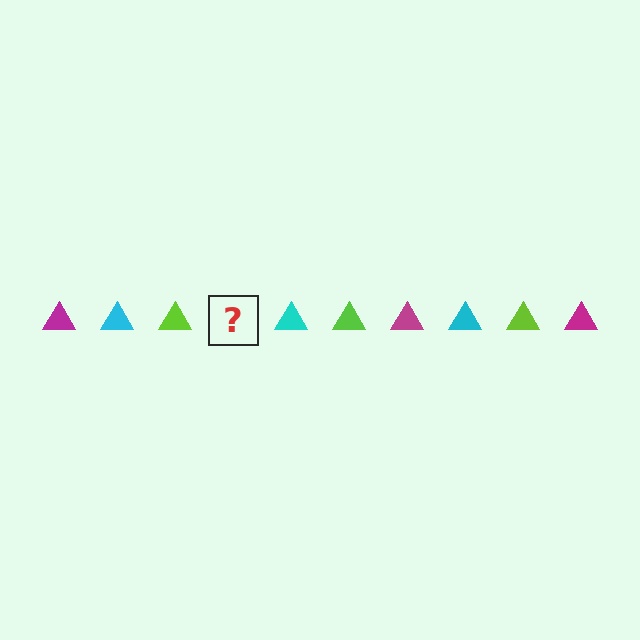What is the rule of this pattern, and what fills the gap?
The rule is that the pattern cycles through magenta, cyan, lime triangles. The gap should be filled with a magenta triangle.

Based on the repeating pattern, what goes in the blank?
The blank should be a magenta triangle.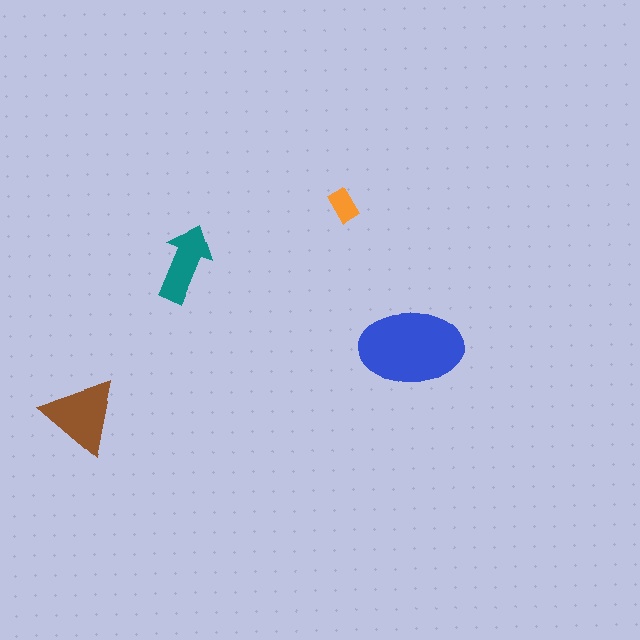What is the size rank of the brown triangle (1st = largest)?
2nd.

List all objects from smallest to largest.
The orange rectangle, the teal arrow, the brown triangle, the blue ellipse.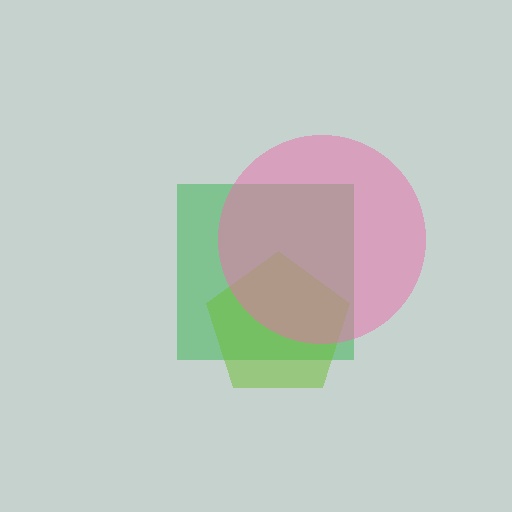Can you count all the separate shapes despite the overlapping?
Yes, there are 3 separate shapes.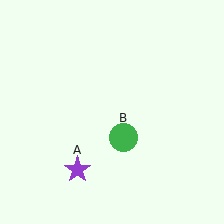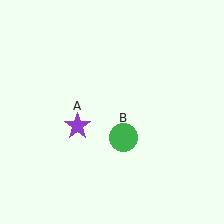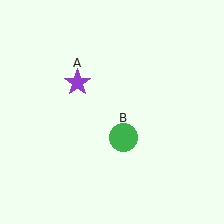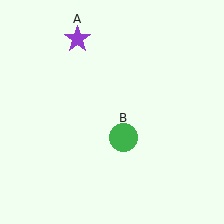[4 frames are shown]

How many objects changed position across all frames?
1 object changed position: purple star (object A).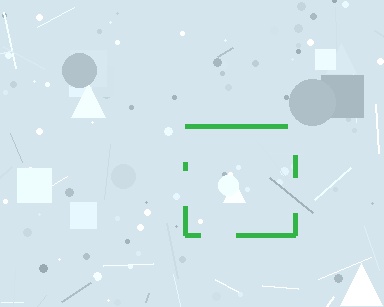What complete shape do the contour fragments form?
The contour fragments form a square.